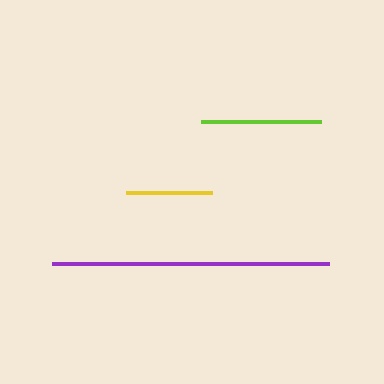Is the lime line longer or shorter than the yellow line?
The lime line is longer than the yellow line.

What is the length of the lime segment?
The lime segment is approximately 120 pixels long.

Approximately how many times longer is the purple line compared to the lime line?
The purple line is approximately 2.3 times the length of the lime line.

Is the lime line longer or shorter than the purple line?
The purple line is longer than the lime line.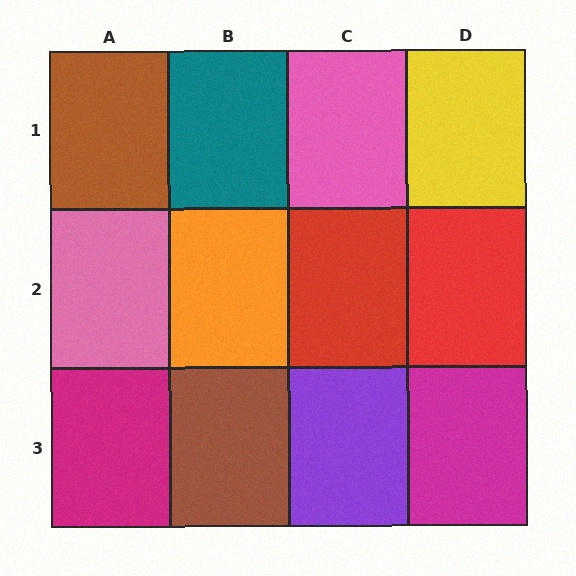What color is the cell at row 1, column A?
Brown.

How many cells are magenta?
2 cells are magenta.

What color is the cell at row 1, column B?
Teal.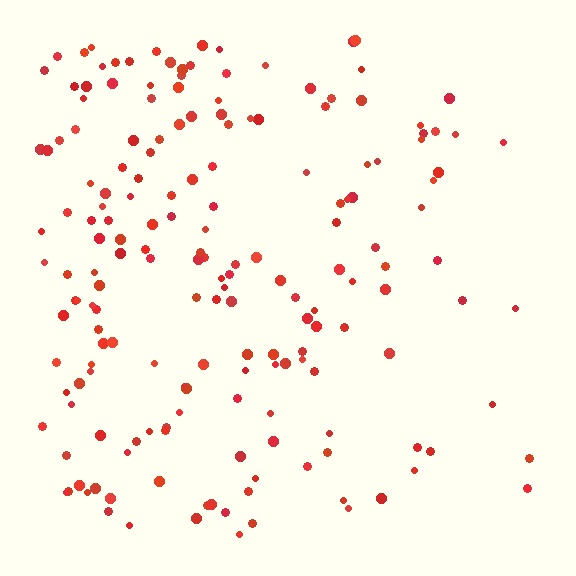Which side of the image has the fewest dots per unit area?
The right.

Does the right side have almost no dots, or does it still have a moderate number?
Still a moderate number, just noticeably fewer than the left.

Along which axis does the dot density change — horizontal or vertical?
Horizontal.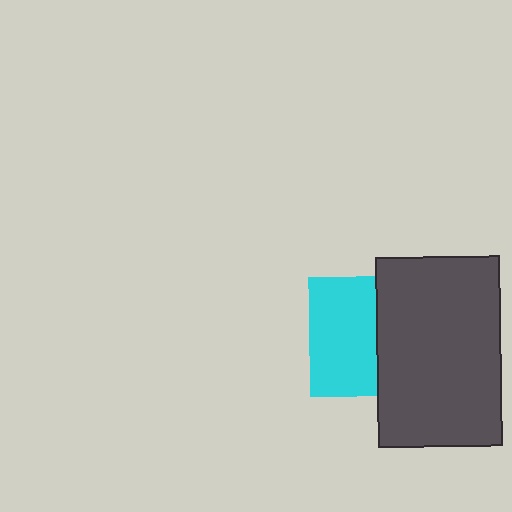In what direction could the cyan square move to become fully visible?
The cyan square could move left. That would shift it out from behind the dark gray rectangle entirely.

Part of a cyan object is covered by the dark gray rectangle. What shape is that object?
It is a square.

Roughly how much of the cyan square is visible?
About half of it is visible (roughly 57%).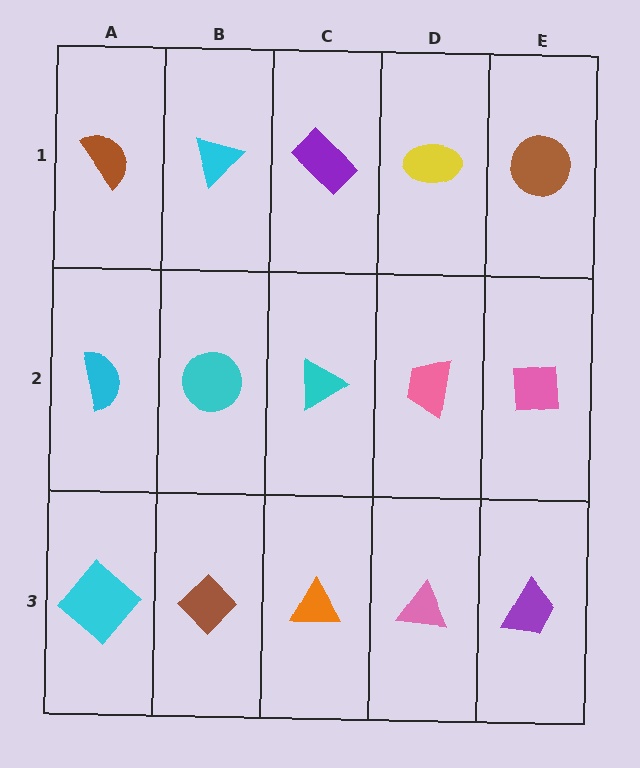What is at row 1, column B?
A cyan triangle.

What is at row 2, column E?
A pink square.